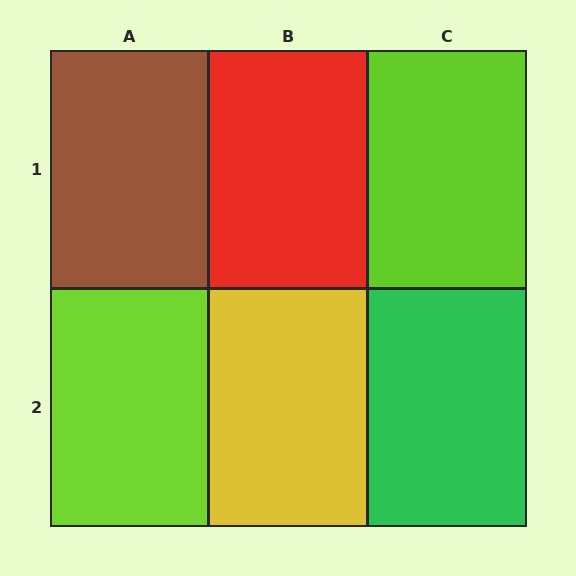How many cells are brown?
1 cell is brown.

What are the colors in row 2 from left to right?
Lime, yellow, green.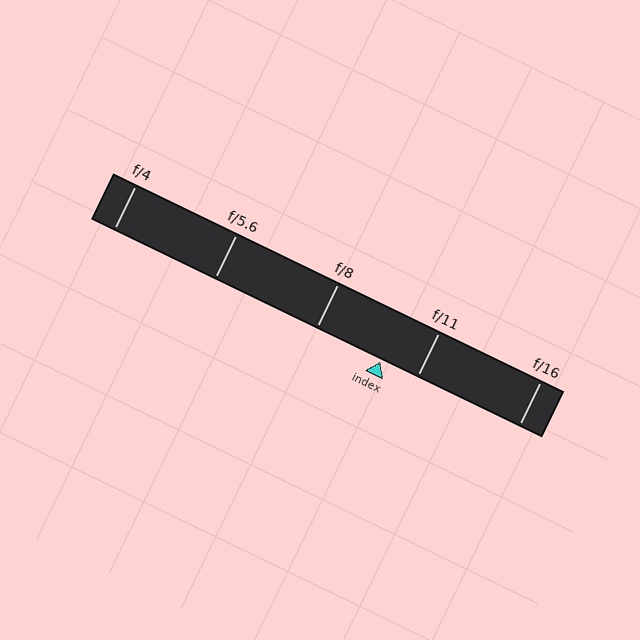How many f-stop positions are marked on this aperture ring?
There are 5 f-stop positions marked.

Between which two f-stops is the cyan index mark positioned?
The index mark is between f/8 and f/11.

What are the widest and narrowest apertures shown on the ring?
The widest aperture shown is f/4 and the narrowest is f/16.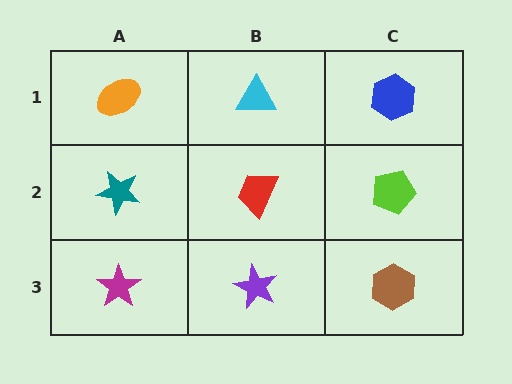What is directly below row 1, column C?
A lime pentagon.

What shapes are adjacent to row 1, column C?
A lime pentagon (row 2, column C), a cyan triangle (row 1, column B).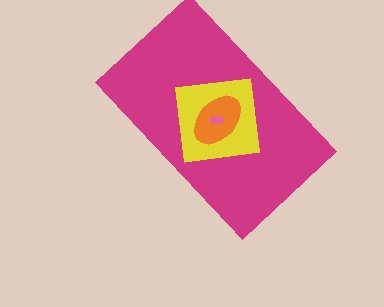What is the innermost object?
The pink arrow.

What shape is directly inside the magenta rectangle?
The yellow square.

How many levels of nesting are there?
4.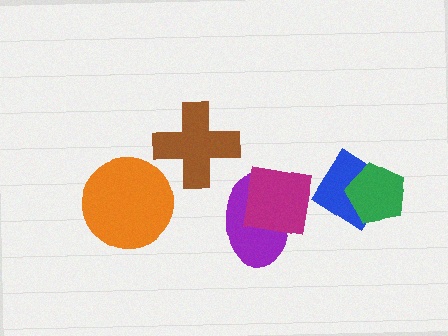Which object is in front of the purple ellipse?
The magenta square is in front of the purple ellipse.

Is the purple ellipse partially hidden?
Yes, it is partially covered by another shape.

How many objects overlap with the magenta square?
1 object overlaps with the magenta square.